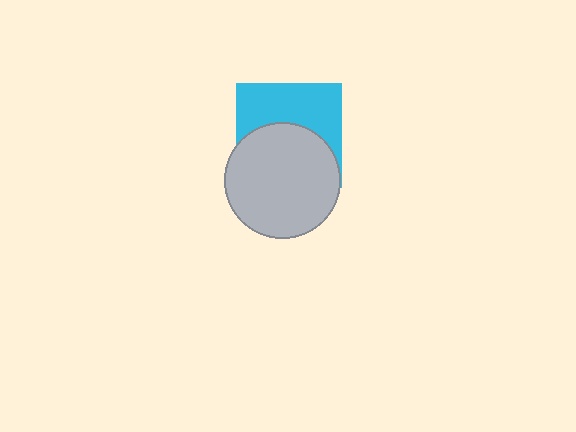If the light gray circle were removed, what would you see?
You would see the complete cyan square.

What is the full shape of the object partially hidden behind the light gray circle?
The partially hidden object is a cyan square.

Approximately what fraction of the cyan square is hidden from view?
Roughly 53% of the cyan square is hidden behind the light gray circle.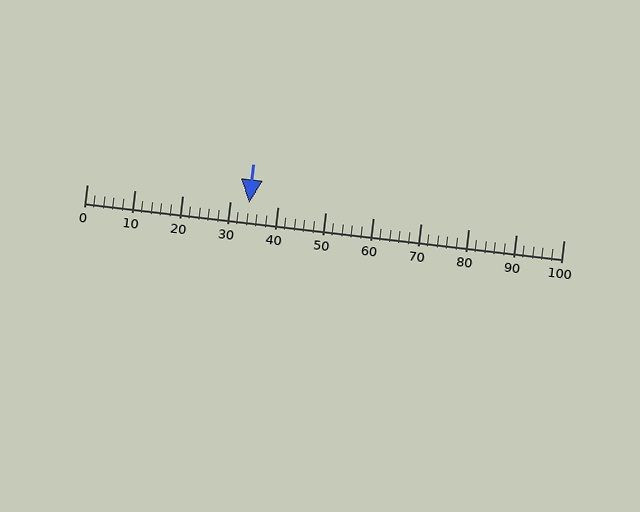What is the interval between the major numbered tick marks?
The major tick marks are spaced 10 units apart.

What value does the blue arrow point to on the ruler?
The blue arrow points to approximately 34.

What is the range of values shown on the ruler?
The ruler shows values from 0 to 100.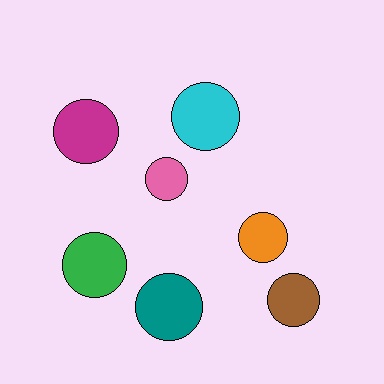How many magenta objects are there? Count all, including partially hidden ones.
There is 1 magenta object.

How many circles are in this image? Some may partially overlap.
There are 7 circles.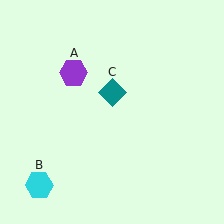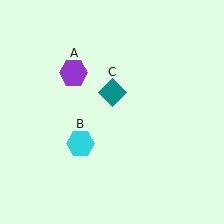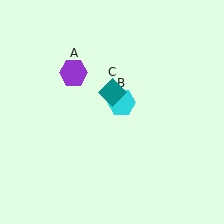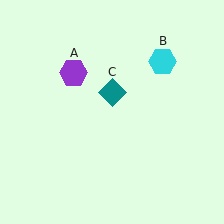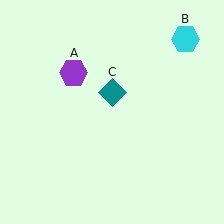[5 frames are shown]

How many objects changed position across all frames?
1 object changed position: cyan hexagon (object B).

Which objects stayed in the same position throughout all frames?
Purple hexagon (object A) and teal diamond (object C) remained stationary.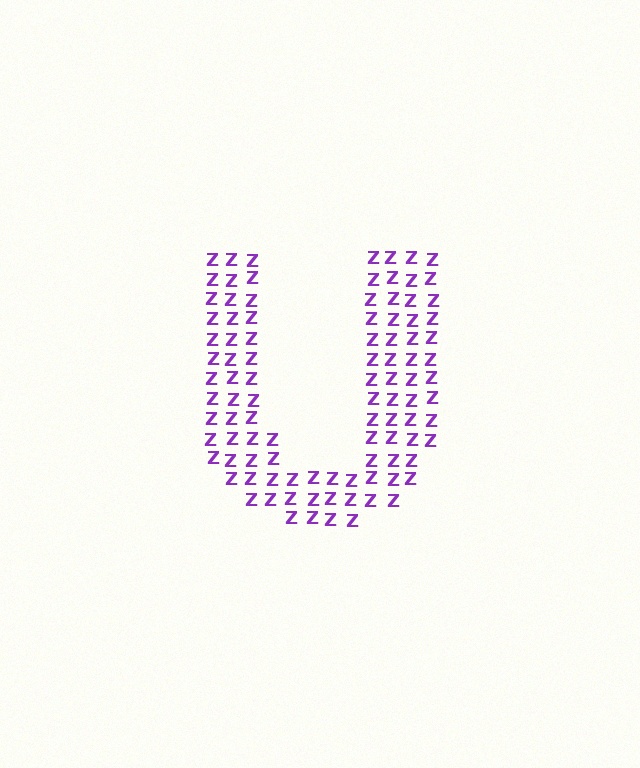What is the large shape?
The large shape is the letter U.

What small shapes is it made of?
It is made of small letter Z's.